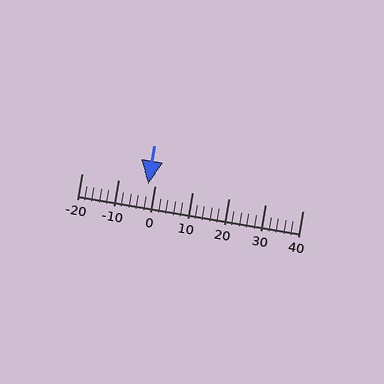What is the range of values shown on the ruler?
The ruler shows values from -20 to 40.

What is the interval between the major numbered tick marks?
The major tick marks are spaced 10 units apart.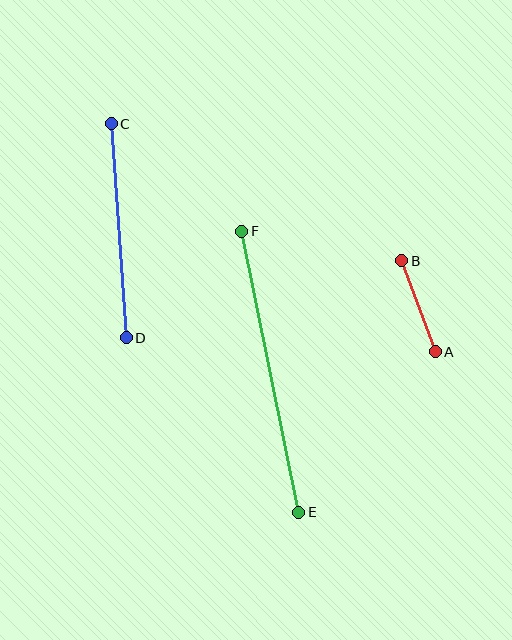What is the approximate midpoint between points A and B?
The midpoint is at approximately (419, 306) pixels.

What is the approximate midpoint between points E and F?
The midpoint is at approximately (270, 372) pixels.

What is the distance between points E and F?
The distance is approximately 287 pixels.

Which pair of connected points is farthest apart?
Points E and F are farthest apart.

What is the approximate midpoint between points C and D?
The midpoint is at approximately (119, 231) pixels.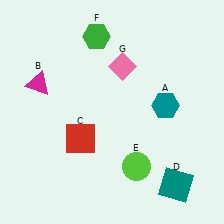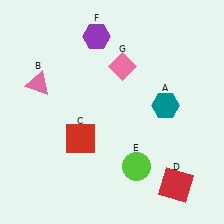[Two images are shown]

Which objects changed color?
B changed from magenta to pink. D changed from teal to red. F changed from green to purple.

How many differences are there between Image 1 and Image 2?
There are 3 differences between the two images.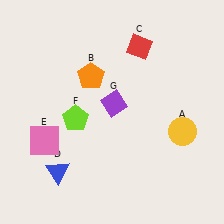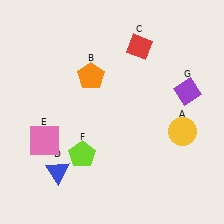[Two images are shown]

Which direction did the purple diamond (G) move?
The purple diamond (G) moved right.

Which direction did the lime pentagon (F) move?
The lime pentagon (F) moved down.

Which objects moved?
The objects that moved are: the lime pentagon (F), the purple diamond (G).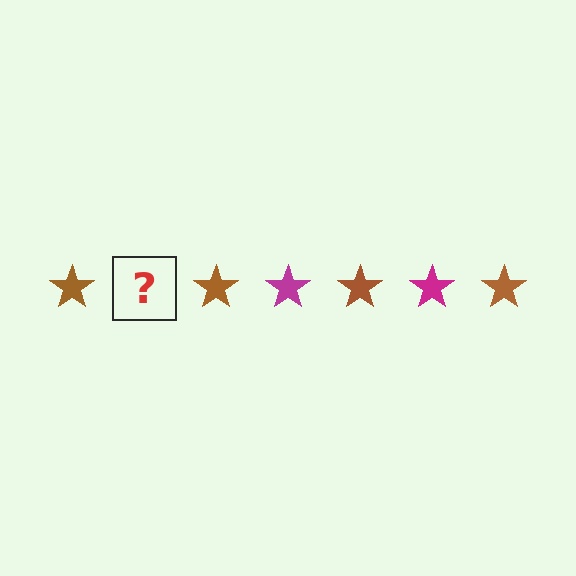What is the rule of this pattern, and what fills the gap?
The rule is that the pattern cycles through brown, magenta stars. The gap should be filled with a magenta star.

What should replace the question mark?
The question mark should be replaced with a magenta star.